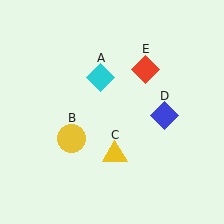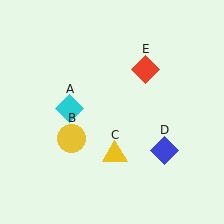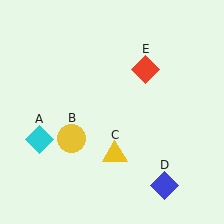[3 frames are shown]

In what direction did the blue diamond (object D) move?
The blue diamond (object D) moved down.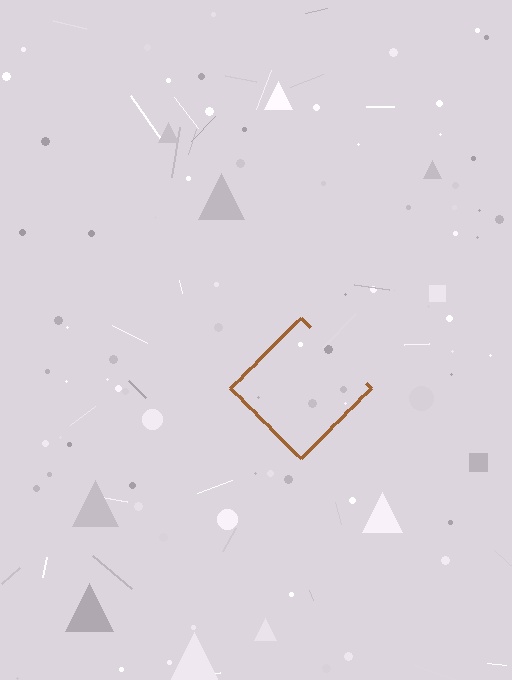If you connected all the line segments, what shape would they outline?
They would outline a diamond.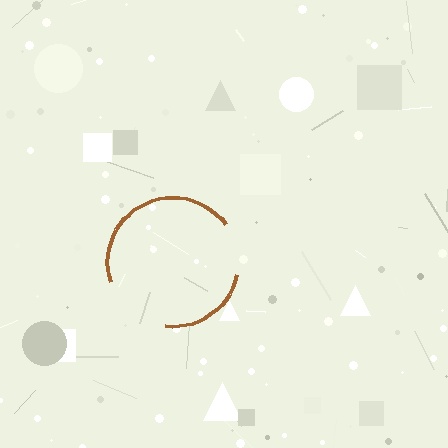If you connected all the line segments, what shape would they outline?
They would outline a circle.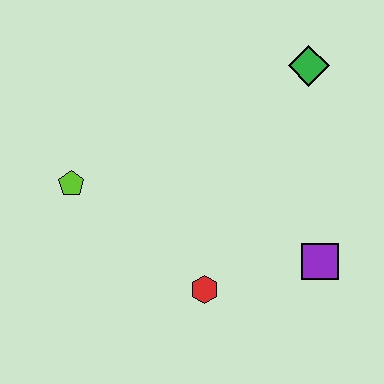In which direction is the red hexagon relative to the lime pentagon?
The red hexagon is to the right of the lime pentagon.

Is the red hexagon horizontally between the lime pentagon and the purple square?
Yes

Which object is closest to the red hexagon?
The purple square is closest to the red hexagon.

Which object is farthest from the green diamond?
The lime pentagon is farthest from the green diamond.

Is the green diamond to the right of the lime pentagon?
Yes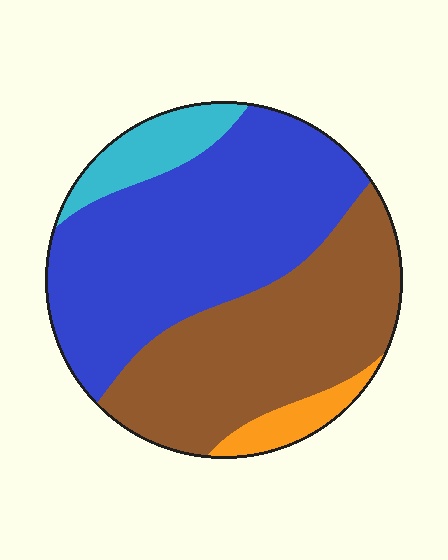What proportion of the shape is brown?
Brown takes up between a quarter and a half of the shape.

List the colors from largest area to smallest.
From largest to smallest: blue, brown, cyan, orange.